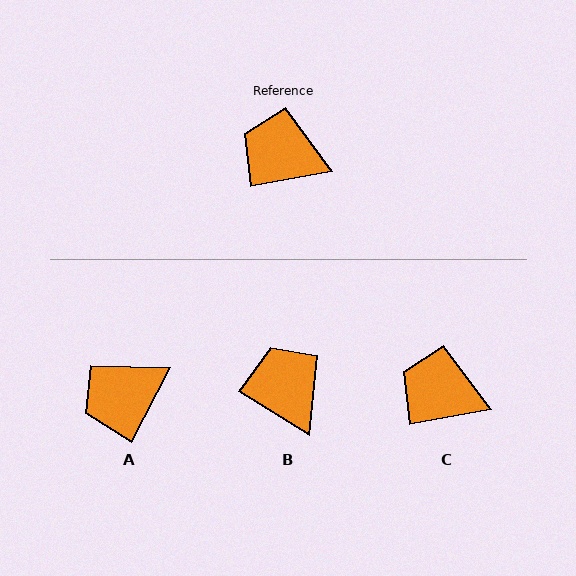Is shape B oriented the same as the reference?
No, it is off by about 42 degrees.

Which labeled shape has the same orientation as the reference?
C.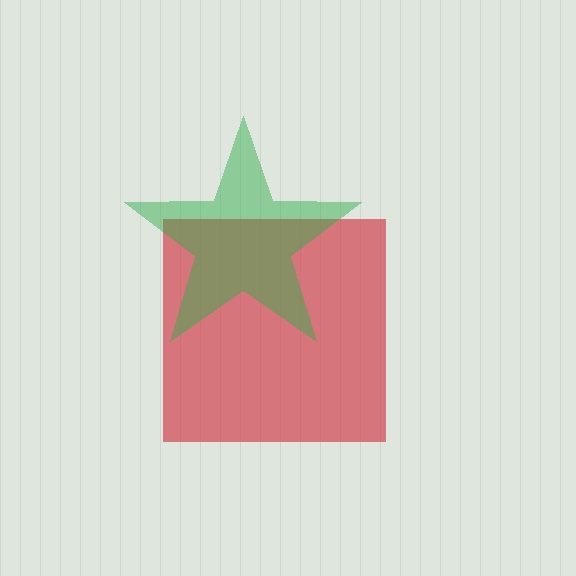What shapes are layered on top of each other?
The layered shapes are: a red square, a green star.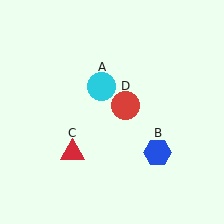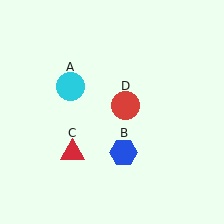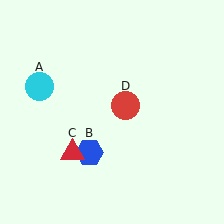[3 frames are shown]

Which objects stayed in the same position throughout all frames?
Red triangle (object C) and red circle (object D) remained stationary.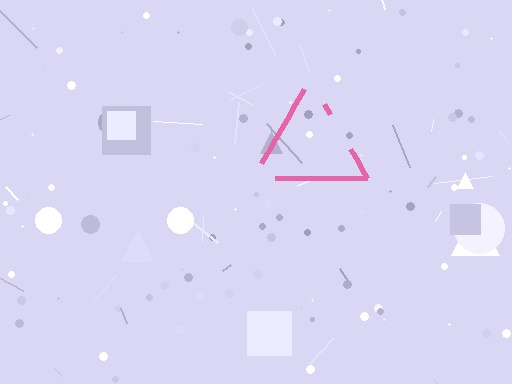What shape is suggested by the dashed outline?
The dashed outline suggests a triangle.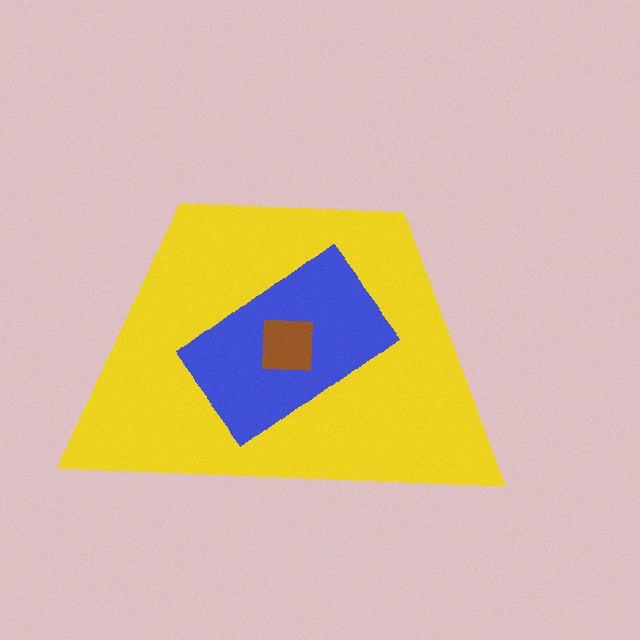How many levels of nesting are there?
3.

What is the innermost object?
The brown square.